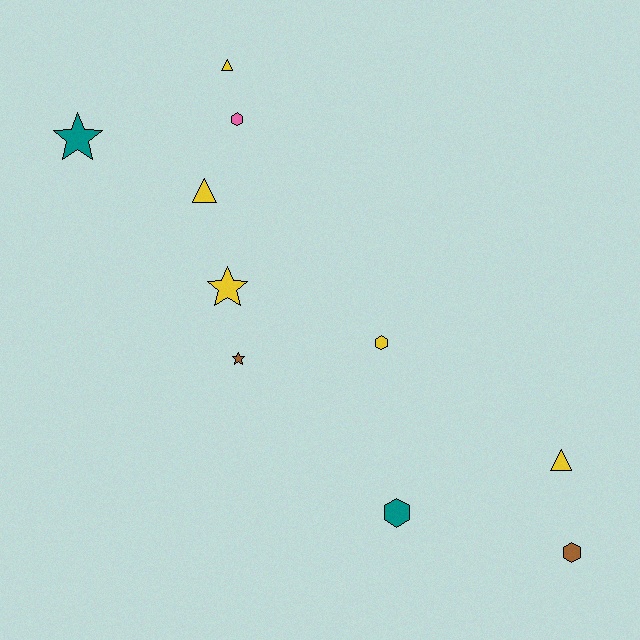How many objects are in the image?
There are 10 objects.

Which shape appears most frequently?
Hexagon, with 4 objects.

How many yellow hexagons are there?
There is 1 yellow hexagon.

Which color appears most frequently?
Yellow, with 5 objects.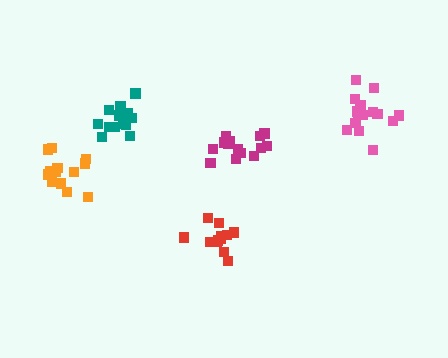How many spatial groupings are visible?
There are 5 spatial groupings.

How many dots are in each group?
Group 1: 13 dots, Group 2: 12 dots, Group 3: 15 dots, Group 4: 13 dots, Group 5: 14 dots (67 total).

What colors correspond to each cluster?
The clusters are colored: teal, red, pink, orange, magenta.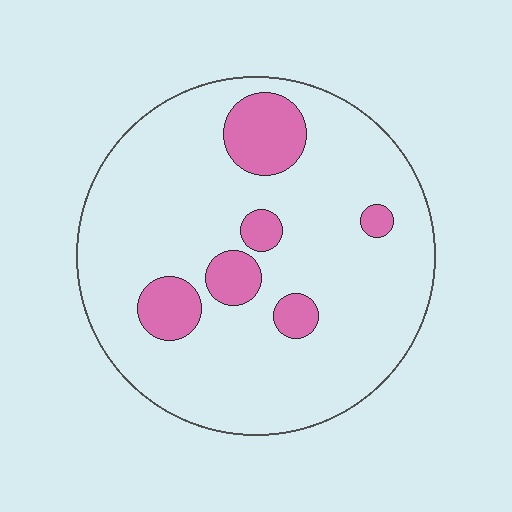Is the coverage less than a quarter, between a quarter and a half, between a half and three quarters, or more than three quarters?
Less than a quarter.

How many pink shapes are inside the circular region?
6.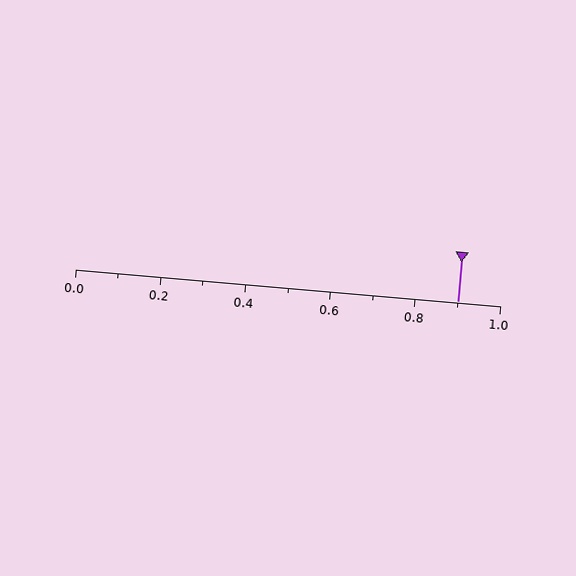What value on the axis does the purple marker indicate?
The marker indicates approximately 0.9.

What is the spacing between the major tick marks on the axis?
The major ticks are spaced 0.2 apart.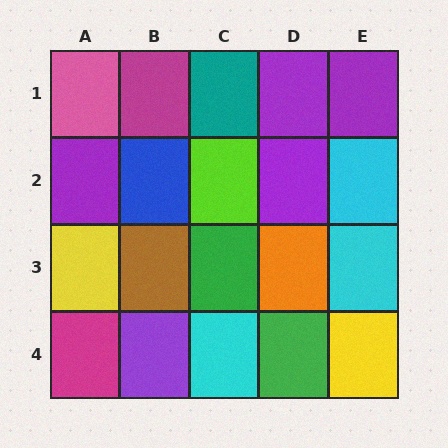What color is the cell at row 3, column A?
Yellow.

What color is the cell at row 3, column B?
Brown.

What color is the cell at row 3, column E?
Cyan.